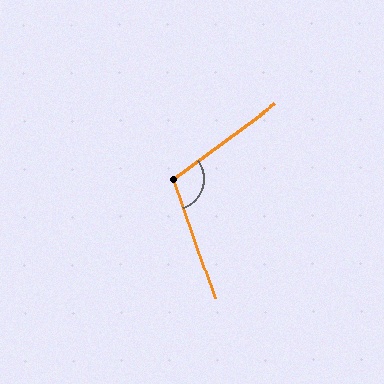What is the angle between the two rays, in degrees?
Approximately 106 degrees.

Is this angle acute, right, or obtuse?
It is obtuse.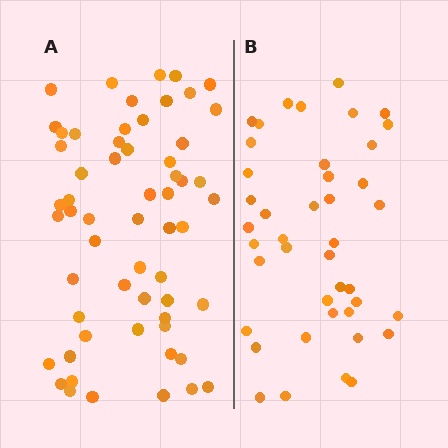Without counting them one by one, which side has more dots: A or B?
Region A (the left region) has more dots.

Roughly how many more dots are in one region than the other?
Region A has approximately 15 more dots than region B.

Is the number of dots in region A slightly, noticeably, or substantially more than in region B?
Region A has noticeably more, but not dramatically so. The ratio is roughly 1.4 to 1.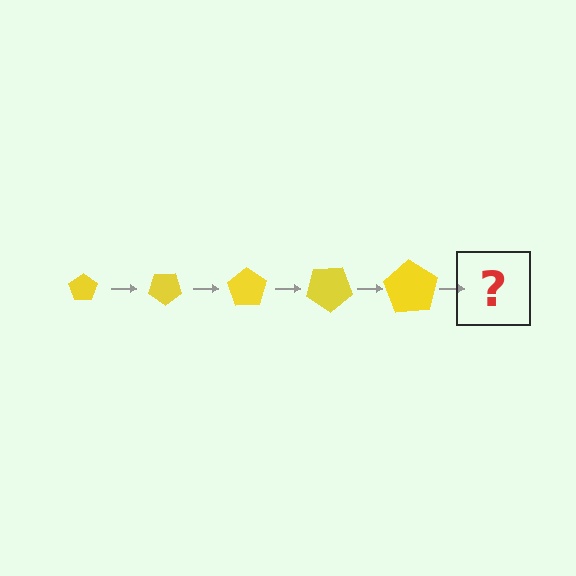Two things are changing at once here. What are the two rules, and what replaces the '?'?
The two rules are that the pentagon grows larger each step and it rotates 35 degrees each step. The '?' should be a pentagon, larger than the previous one and rotated 175 degrees from the start.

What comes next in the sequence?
The next element should be a pentagon, larger than the previous one and rotated 175 degrees from the start.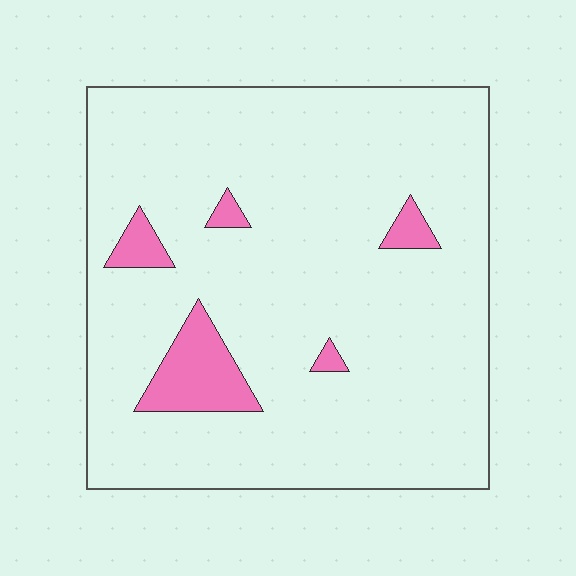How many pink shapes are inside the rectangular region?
5.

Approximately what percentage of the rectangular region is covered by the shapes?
Approximately 10%.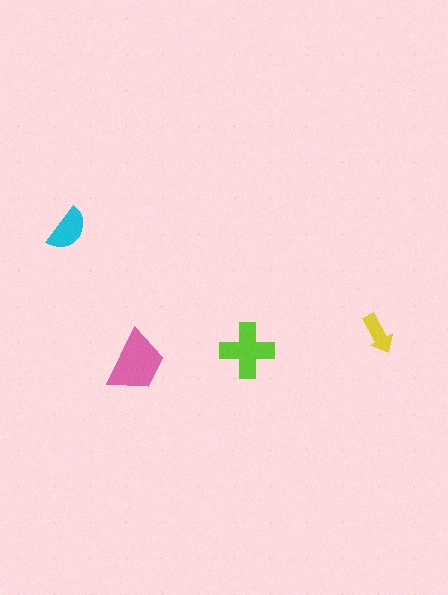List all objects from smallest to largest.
The yellow arrow, the cyan semicircle, the lime cross, the pink trapezoid.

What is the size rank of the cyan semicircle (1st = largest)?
3rd.